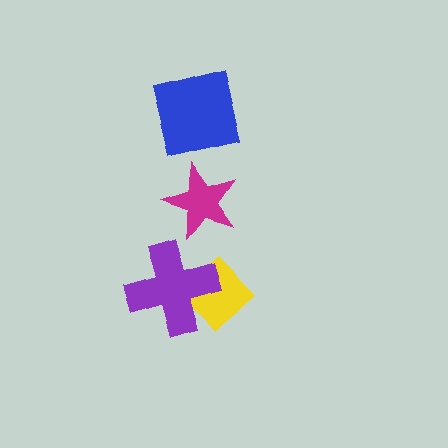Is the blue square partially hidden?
No, no other shape covers it.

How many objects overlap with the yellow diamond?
1 object overlaps with the yellow diamond.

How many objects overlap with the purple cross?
1 object overlaps with the purple cross.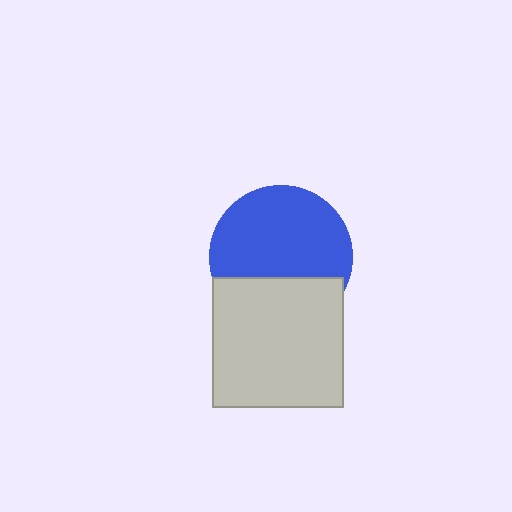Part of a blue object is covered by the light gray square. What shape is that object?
It is a circle.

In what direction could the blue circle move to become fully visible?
The blue circle could move up. That would shift it out from behind the light gray square entirely.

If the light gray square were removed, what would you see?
You would see the complete blue circle.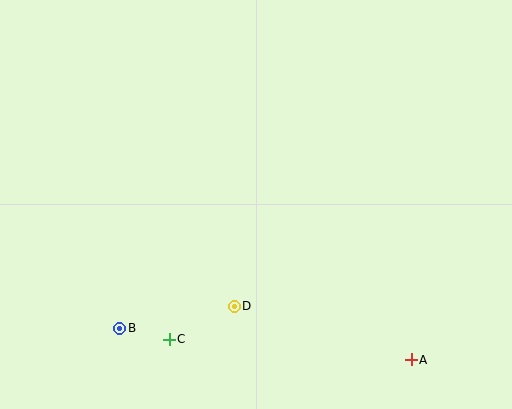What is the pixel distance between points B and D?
The distance between B and D is 117 pixels.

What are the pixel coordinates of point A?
Point A is at (411, 360).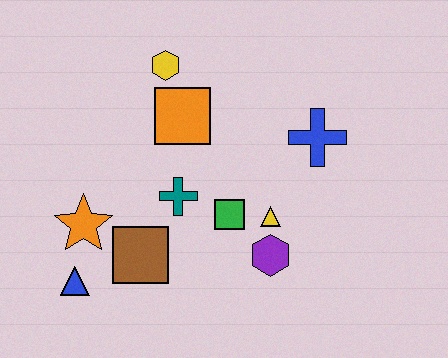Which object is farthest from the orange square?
The blue triangle is farthest from the orange square.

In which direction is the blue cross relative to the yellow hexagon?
The blue cross is to the right of the yellow hexagon.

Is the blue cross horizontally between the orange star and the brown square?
No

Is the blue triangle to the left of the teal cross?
Yes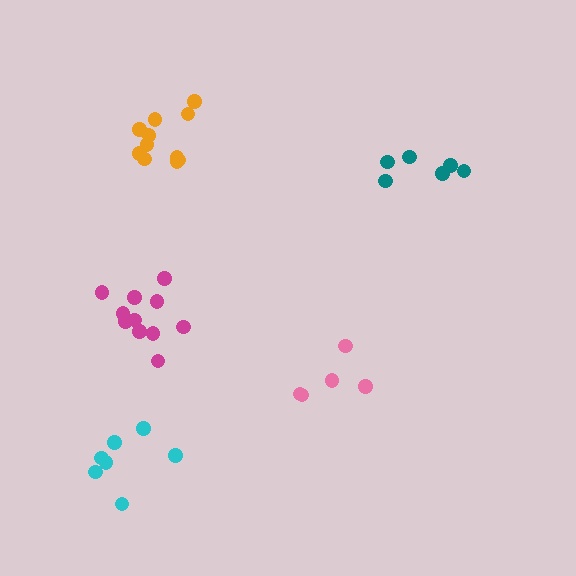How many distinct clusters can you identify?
There are 5 distinct clusters.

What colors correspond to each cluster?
The clusters are colored: teal, pink, orange, cyan, magenta.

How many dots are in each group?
Group 1: 6 dots, Group 2: 5 dots, Group 3: 11 dots, Group 4: 7 dots, Group 5: 11 dots (40 total).